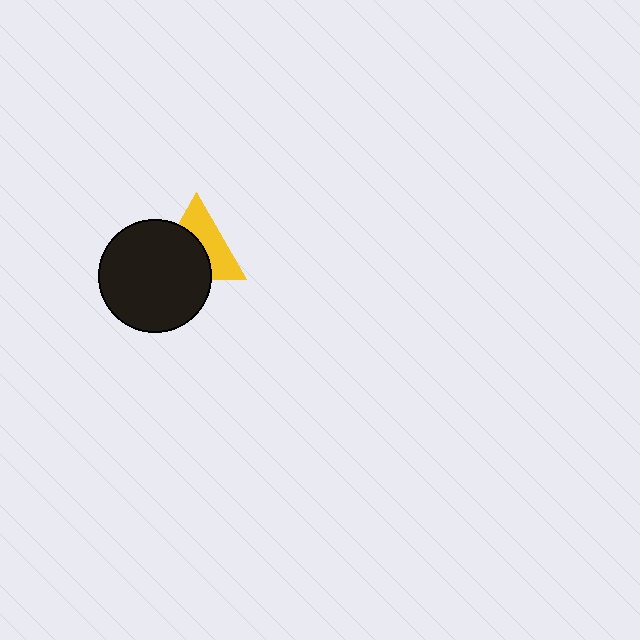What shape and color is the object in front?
The object in front is a black circle.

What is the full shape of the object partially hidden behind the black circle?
The partially hidden object is a yellow triangle.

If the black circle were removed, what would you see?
You would see the complete yellow triangle.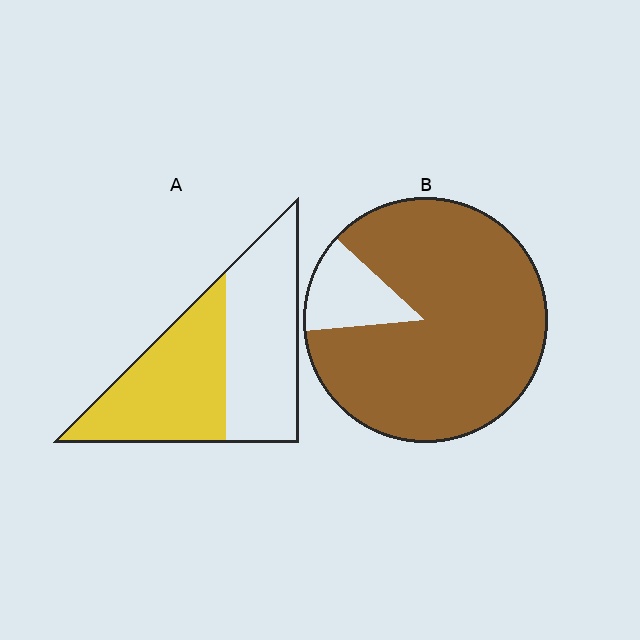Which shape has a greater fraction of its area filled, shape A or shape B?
Shape B.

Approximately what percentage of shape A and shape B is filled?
A is approximately 50% and B is approximately 85%.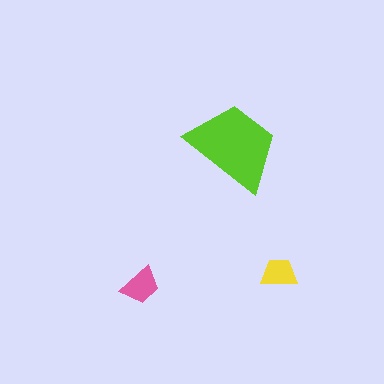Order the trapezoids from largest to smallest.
the lime one, the pink one, the yellow one.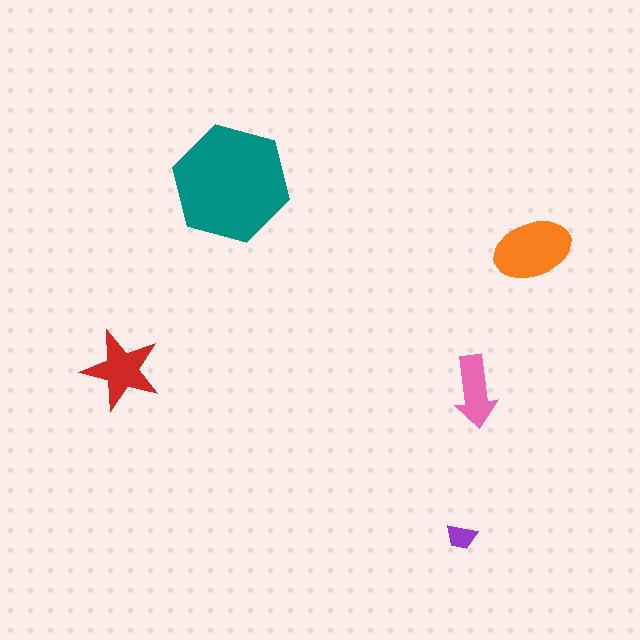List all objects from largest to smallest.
The teal hexagon, the orange ellipse, the red star, the pink arrow, the purple trapezoid.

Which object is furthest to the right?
The orange ellipse is rightmost.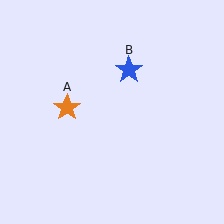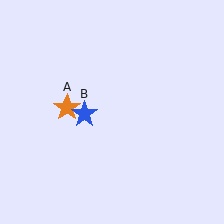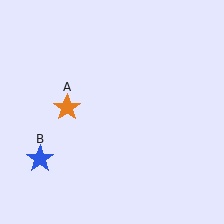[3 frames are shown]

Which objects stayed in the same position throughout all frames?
Orange star (object A) remained stationary.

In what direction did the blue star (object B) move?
The blue star (object B) moved down and to the left.